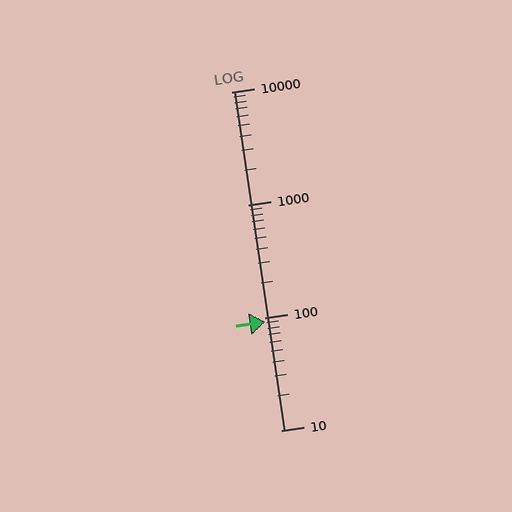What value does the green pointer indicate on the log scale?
The pointer indicates approximately 91.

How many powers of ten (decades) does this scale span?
The scale spans 3 decades, from 10 to 10000.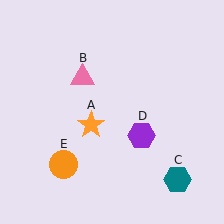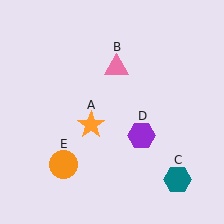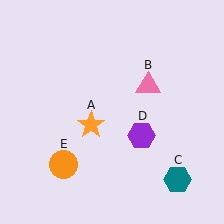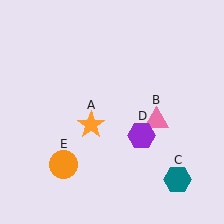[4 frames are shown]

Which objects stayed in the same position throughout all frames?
Orange star (object A) and teal hexagon (object C) and purple hexagon (object D) and orange circle (object E) remained stationary.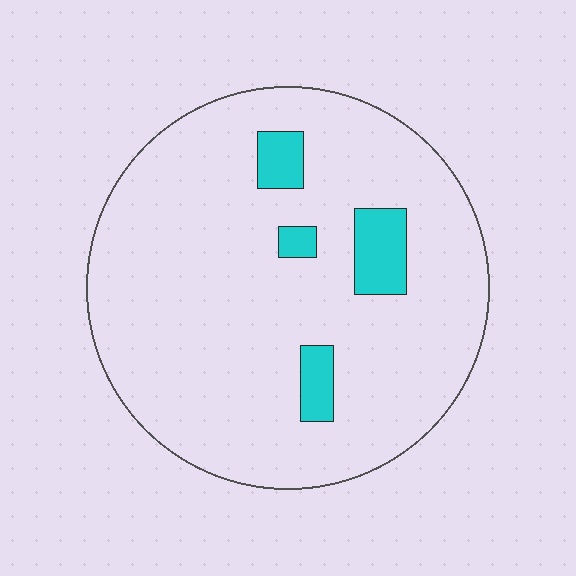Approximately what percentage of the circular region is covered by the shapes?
Approximately 10%.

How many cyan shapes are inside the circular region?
4.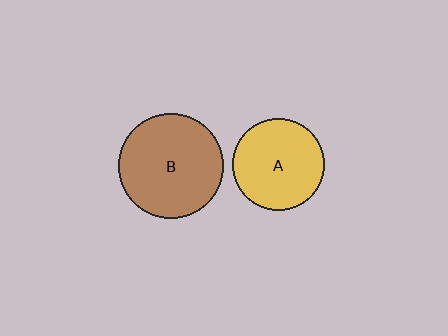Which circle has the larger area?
Circle B (brown).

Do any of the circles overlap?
No, none of the circles overlap.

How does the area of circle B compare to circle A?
Approximately 1.3 times.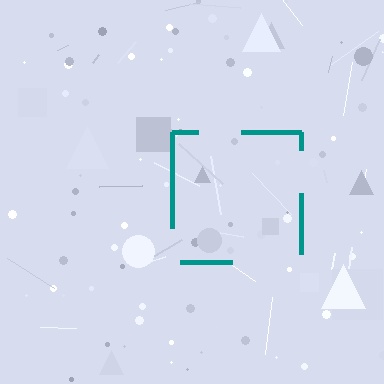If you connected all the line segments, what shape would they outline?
They would outline a square.